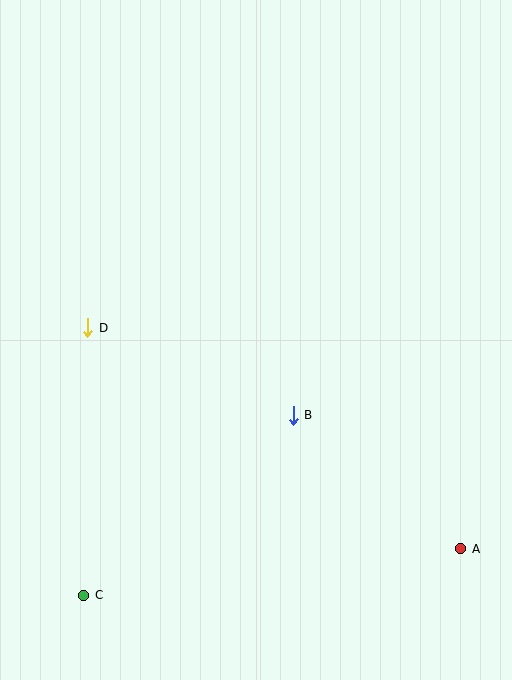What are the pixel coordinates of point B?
Point B is at (293, 415).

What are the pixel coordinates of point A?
Point A is at (461, 549).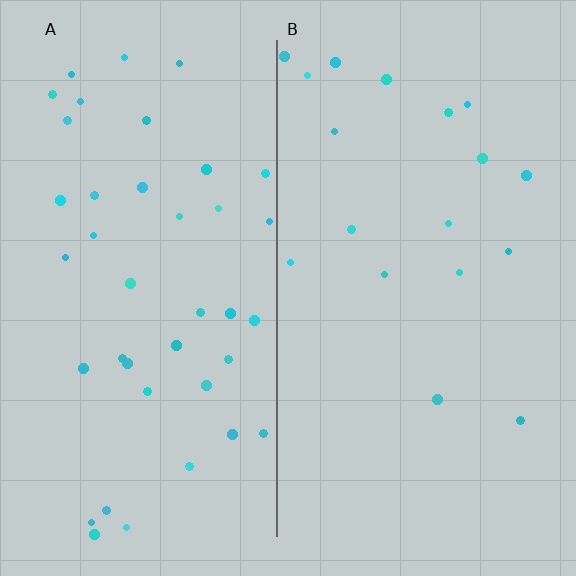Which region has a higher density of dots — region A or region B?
A (the left).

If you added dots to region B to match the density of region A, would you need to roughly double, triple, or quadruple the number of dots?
Approximately double.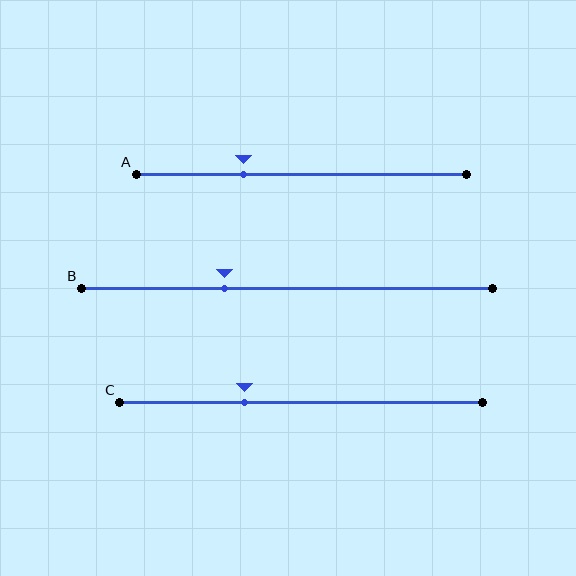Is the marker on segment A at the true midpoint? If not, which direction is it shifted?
No, the marker on segment A is shifted to the left by about 18% of the segment length.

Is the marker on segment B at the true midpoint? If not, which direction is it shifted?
No, the marker on segment B is shifted to the left by about 15% of the segment length.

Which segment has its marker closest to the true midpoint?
Segment B has its marker closest to the true midpoint.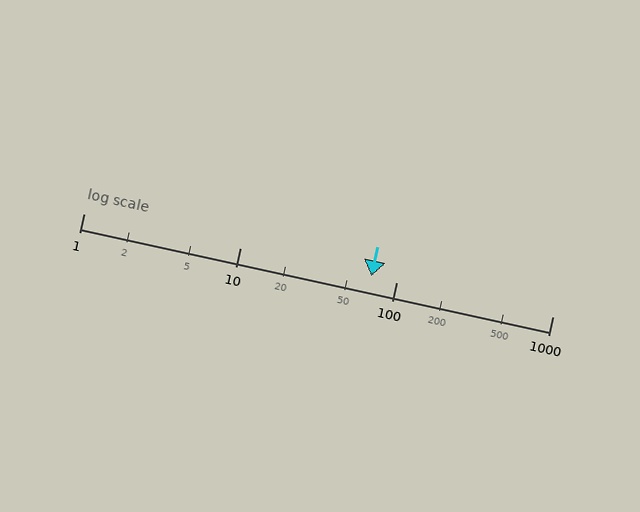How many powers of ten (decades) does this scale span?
The scale spans 3 decades, from 1 to 1000.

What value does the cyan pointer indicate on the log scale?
The pointer indicates approximately 69.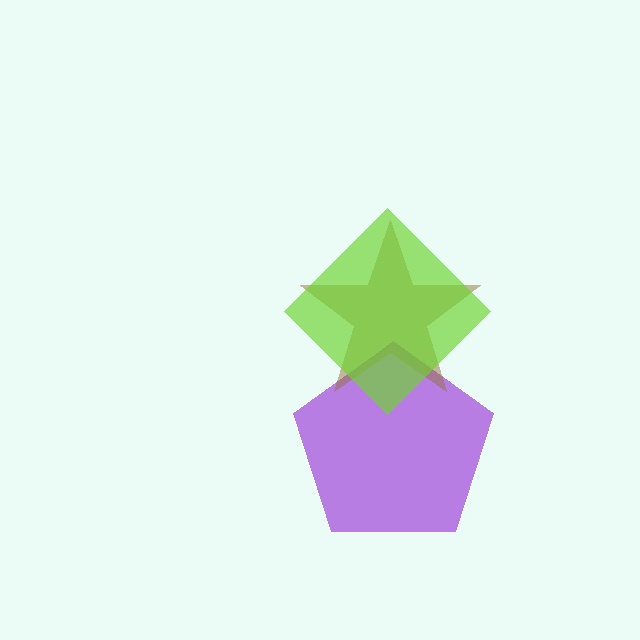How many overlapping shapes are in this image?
There are 3 overlapping shapes in the image.